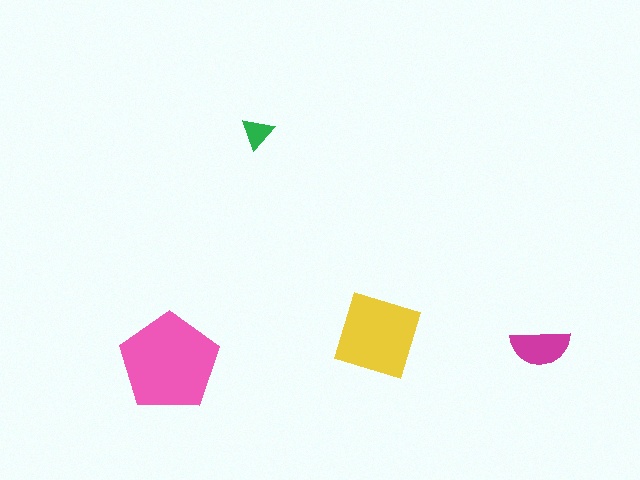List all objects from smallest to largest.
The green triangle, the magenta semicircle, the yellow diamond, the pink pentagon.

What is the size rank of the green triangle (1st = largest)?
4th.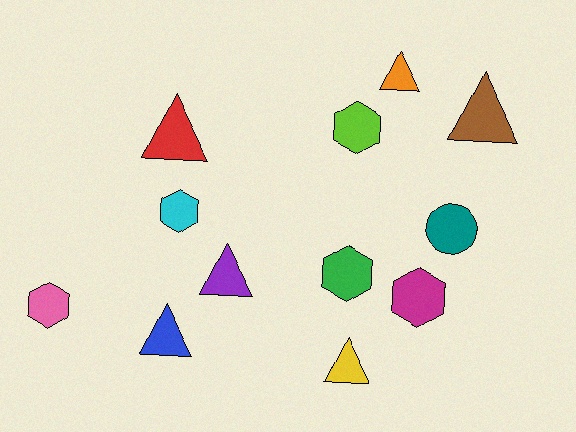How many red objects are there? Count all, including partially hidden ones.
There is 1 red object.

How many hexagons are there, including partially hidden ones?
There are 5 hexagons.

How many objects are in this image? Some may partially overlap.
There are 12 objects.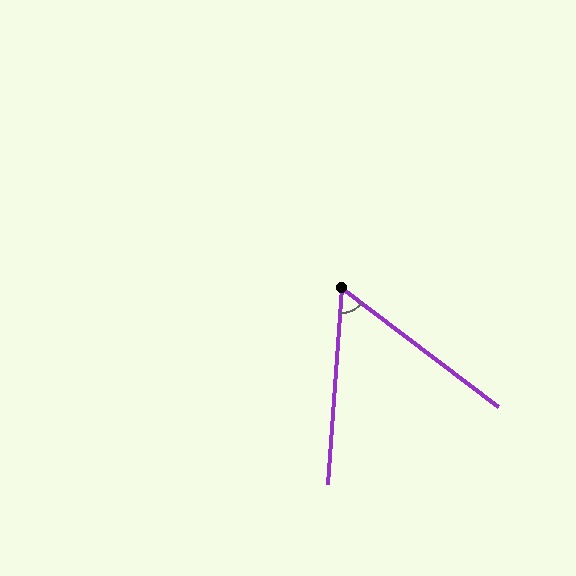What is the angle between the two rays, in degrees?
Approximately 57 degrees.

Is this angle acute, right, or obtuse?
It is acute.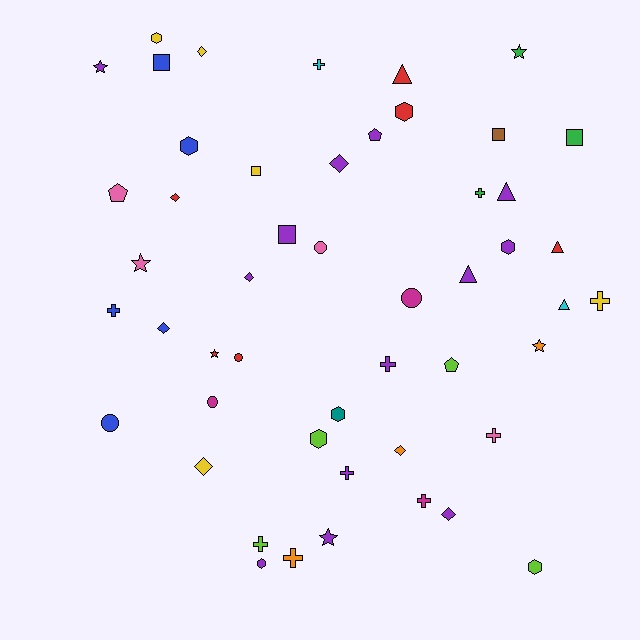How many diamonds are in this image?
There are 8 diamonds.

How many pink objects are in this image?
There are 4 pink objects.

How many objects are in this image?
There are 50 objects.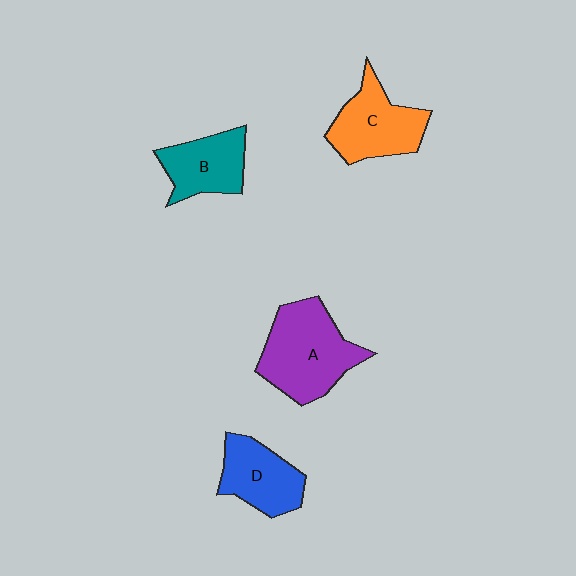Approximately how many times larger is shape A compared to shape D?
Approximately 1.5 times.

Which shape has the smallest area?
Shape B (teal).